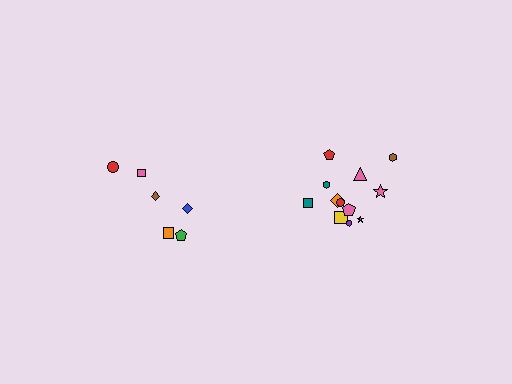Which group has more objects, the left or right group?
The right group.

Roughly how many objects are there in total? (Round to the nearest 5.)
Roughly 20 objects in total.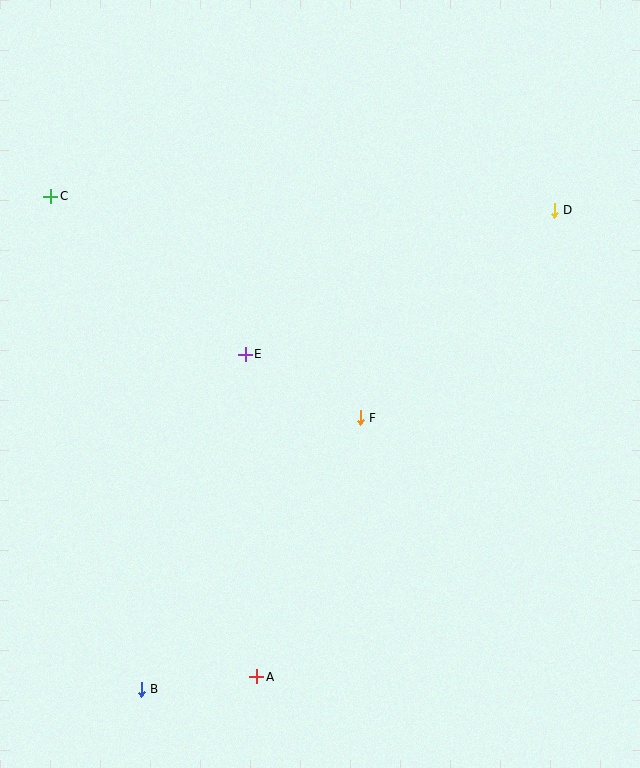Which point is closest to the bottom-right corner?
Point A is closest to the bottom-right corner.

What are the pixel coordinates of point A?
Point A is at (257, 677).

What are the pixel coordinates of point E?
Point E is at (245, 354).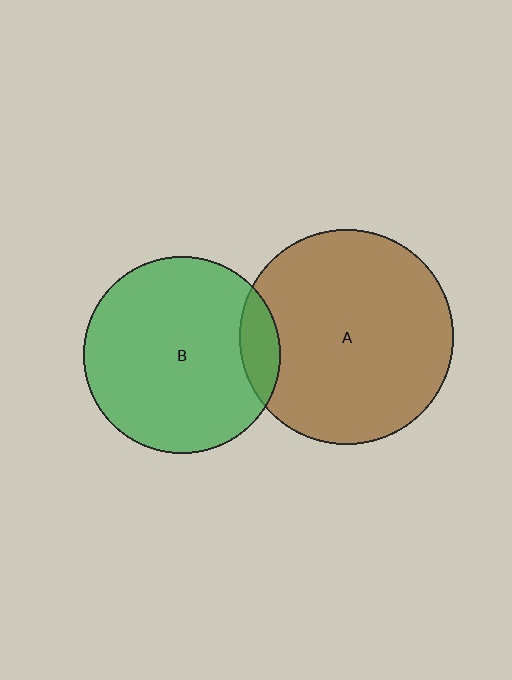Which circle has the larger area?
Circle A (brown).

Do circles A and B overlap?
Yes.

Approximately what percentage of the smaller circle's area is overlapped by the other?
Approximately 10%.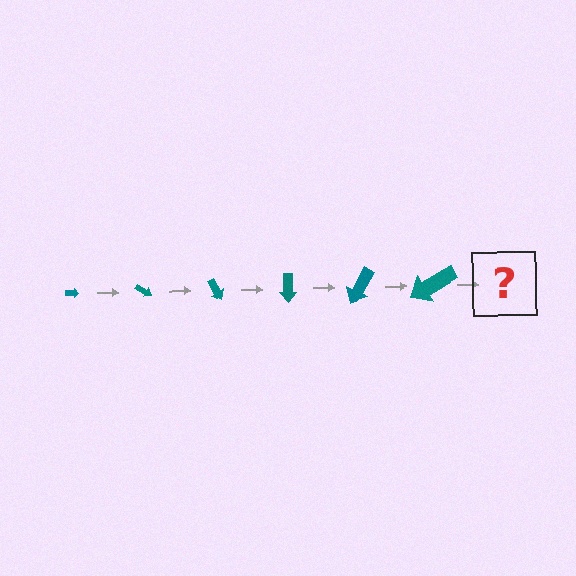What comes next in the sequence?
The next element should be an arrow, larger than the previous one and rotated 180 degrees from the start.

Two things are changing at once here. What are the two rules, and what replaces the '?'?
The two rules are that the arrow grows larger each step and it rotates 30 degrees each step. The '?' should be an arrow, larger than the previous one and rotated 180 degrees from the start.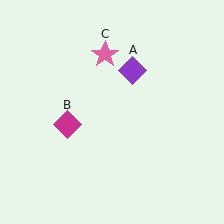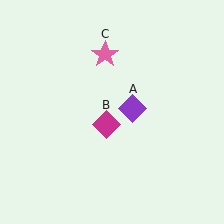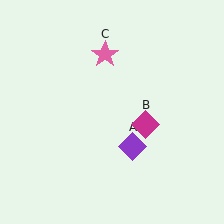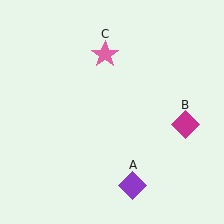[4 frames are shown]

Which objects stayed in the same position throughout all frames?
Pink star (object C) remained stationary.